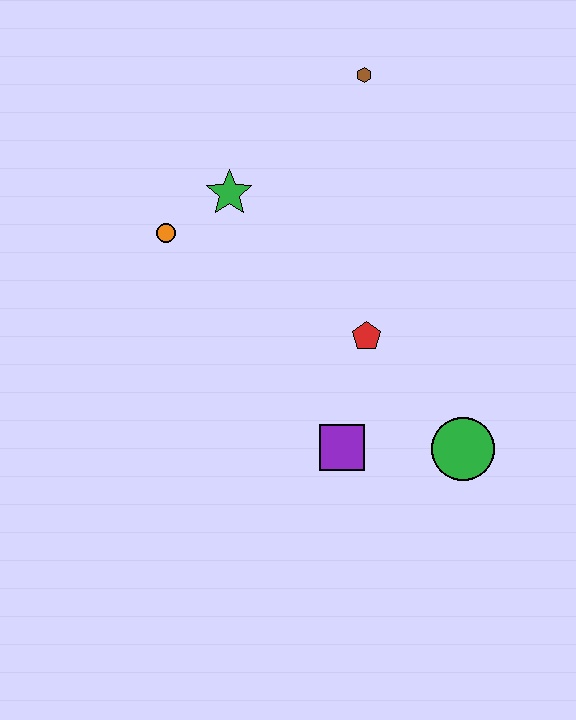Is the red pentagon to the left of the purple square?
No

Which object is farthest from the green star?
The green circle is farthest from the green star.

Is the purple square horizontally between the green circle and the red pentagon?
No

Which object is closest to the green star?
The orange circle is closest to the green star.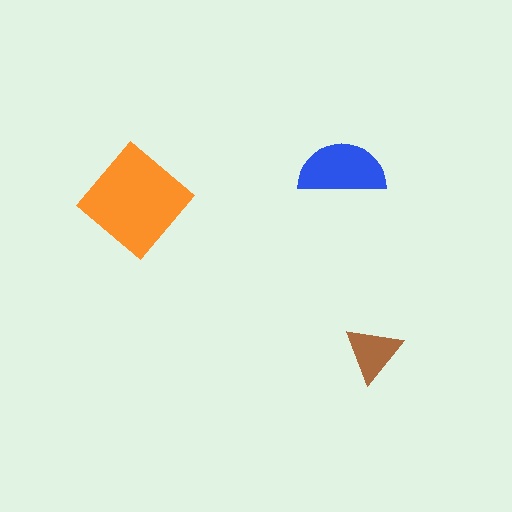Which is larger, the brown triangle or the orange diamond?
The orange diamond.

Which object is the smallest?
The brown triangle.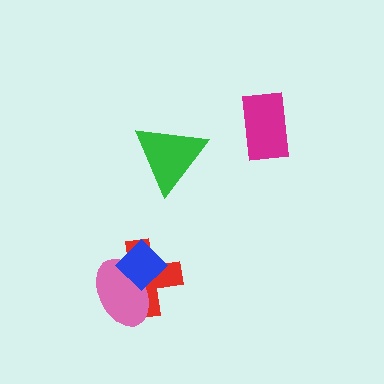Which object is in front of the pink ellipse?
The blue diamond is in front of the pink ellipse.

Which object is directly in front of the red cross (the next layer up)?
The pink ellipse is directly in front of the red cross.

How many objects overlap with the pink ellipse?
2 objects overlap with the pink ellipse.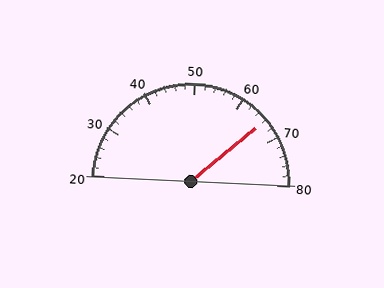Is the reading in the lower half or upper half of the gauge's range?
The reading is in the upper half of the range (20 to 80).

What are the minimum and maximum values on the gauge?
The gauge ranges from 20 to 80.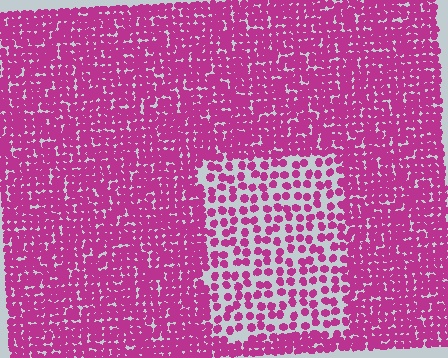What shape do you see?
I see a rectangle.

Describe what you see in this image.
The image contains small magenta elements arranged at two different densities. A rectangle-shaped region is visible where the elements are less densely packed than the surrounding area.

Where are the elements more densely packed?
The elements are more densely packed outside the rectangle boundary.